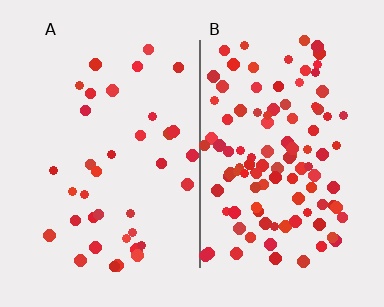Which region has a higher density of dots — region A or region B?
B (the right).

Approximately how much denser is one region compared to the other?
Approximately 2.9× — region B over region A.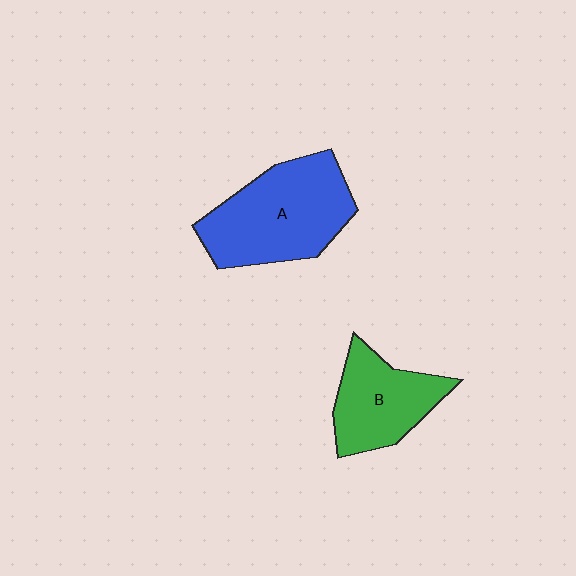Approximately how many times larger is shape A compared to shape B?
Approximately 1.5 times.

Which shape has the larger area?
Shape A (blue).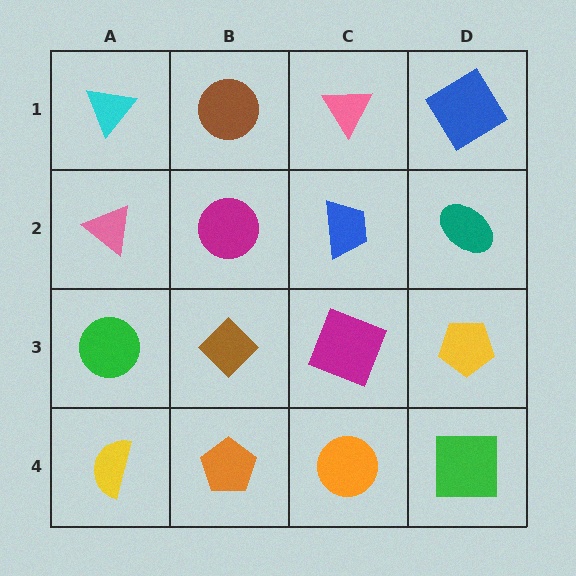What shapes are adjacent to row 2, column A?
A cyan triangle (row 1, column A), a green circle (row 3, column A), a magenta circle (row 2, column B).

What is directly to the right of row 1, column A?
A brown circle.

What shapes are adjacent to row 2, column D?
A blue diamond (row 1, column D), a yellow pentagon (row 3, column D), a blue trapezoid (row 2, column C).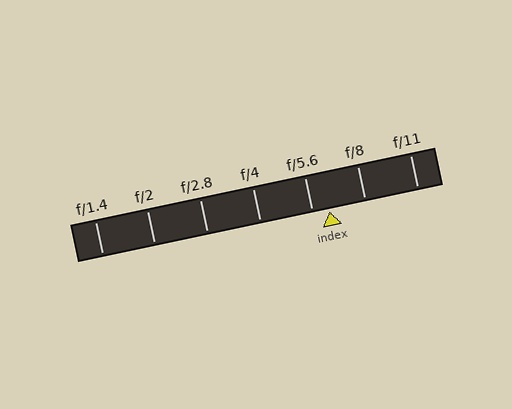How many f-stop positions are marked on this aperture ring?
There are 7 f-stop positions marked.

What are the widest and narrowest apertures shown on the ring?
The widest aperture shown is f/1.4 and the narrowest is f/11.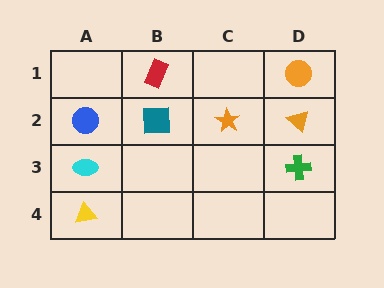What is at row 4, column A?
A yellow triangle.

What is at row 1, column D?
An orange circle.